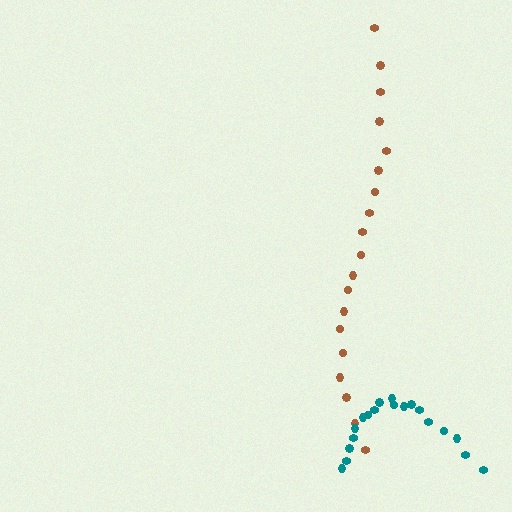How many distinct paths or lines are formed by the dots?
There are 2 distinct paths.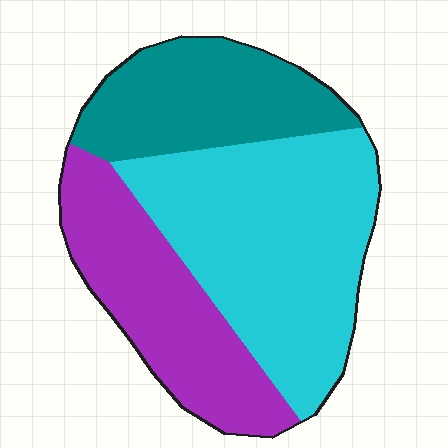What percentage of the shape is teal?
Teal covers around 25% of the shape.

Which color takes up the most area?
Cyan, at roughly 45%.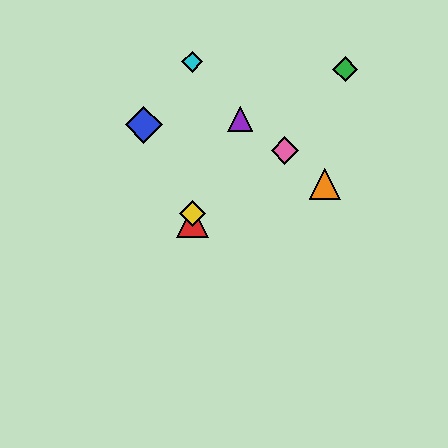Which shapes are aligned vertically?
The red triangle, the yellow diamond, the cyan diamond are aligned vertically.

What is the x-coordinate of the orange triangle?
The orange triangle is at x≈325.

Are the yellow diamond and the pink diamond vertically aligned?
No, the yellow diamond is at x≈192 and the pink diamond is at x≈285.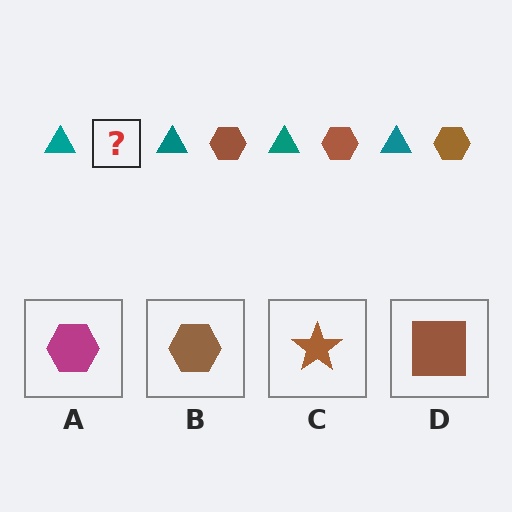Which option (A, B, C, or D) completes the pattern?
B.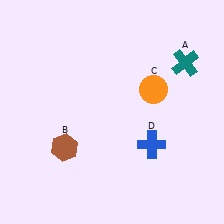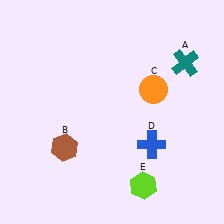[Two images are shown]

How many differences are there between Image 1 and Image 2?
There is 1 difference between the two images.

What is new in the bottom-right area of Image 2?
A lime hexagon (E) was added in the bottom-right area of Image 2.